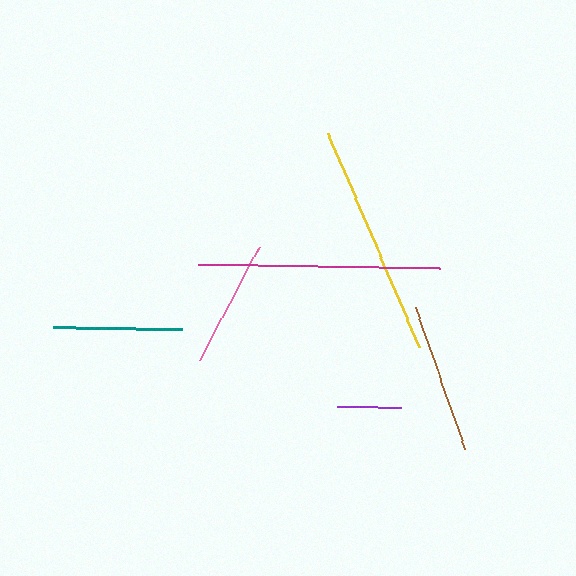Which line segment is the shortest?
The purple line is the shortest at approximately 64 pixels.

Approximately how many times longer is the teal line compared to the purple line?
The teal line is approximately 2.0 times the length of the purple line.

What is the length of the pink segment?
The pink segment is approximately 129 pixels long.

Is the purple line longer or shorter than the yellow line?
The yellow line is longer than the purple line.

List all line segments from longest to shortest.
From longest to shortest: magenta, yellow, brown, teal, pink, purple.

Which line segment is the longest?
The magenta line is the longest at approximately 242 pixels.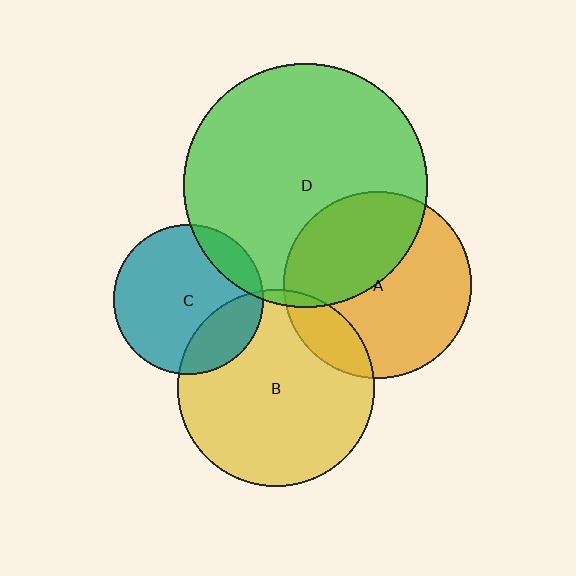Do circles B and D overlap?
Yes.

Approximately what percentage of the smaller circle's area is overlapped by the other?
Approximately 5%.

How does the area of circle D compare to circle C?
Approximately 2.7 times.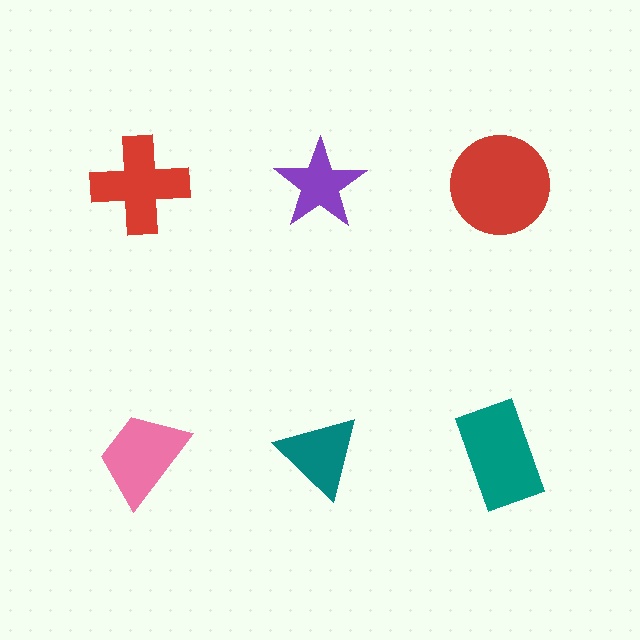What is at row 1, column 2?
A purple star.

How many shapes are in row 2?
3 shapes.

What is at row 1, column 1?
A red cross.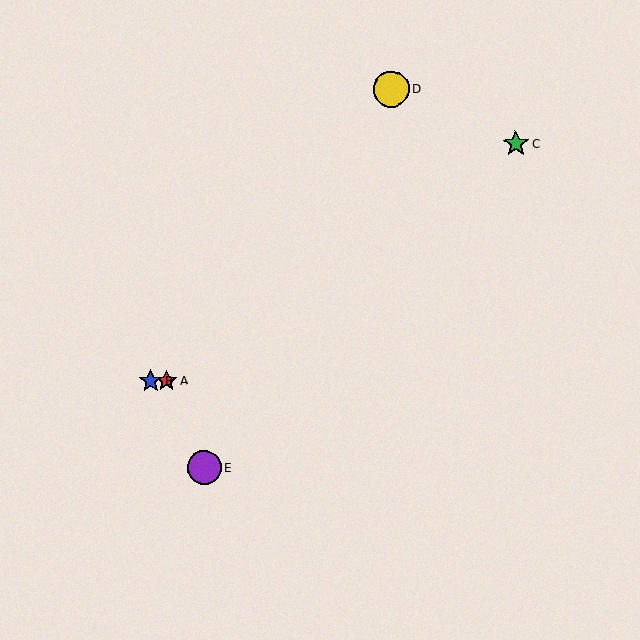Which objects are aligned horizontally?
Objects A, B are aligned horizontally.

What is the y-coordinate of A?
Object A is at y≈381.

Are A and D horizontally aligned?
No, A is at y≈381 and D is at y≈89.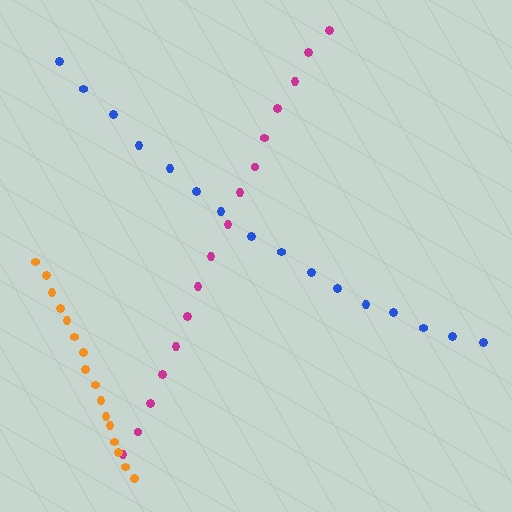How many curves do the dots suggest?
There are 3 distinct paths.